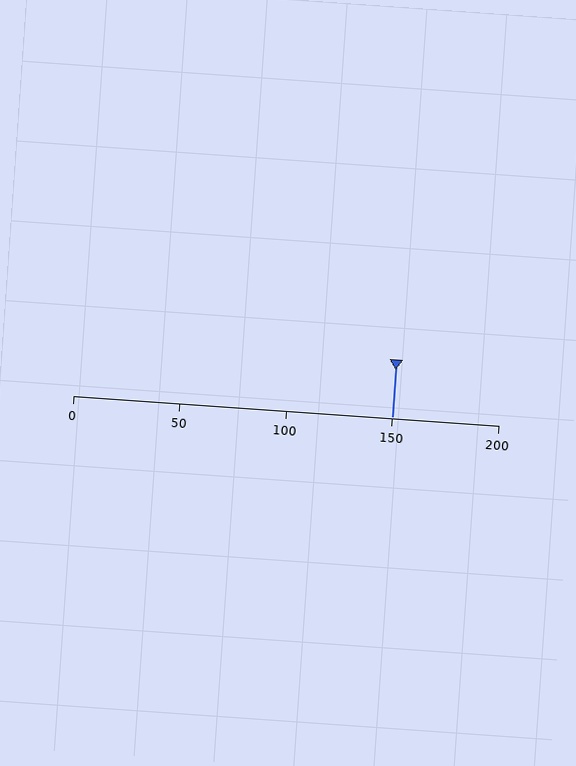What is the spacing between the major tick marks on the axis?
The major ticks are spaced 50 apart.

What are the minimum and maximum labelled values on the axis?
The axis runs from 0 to 200.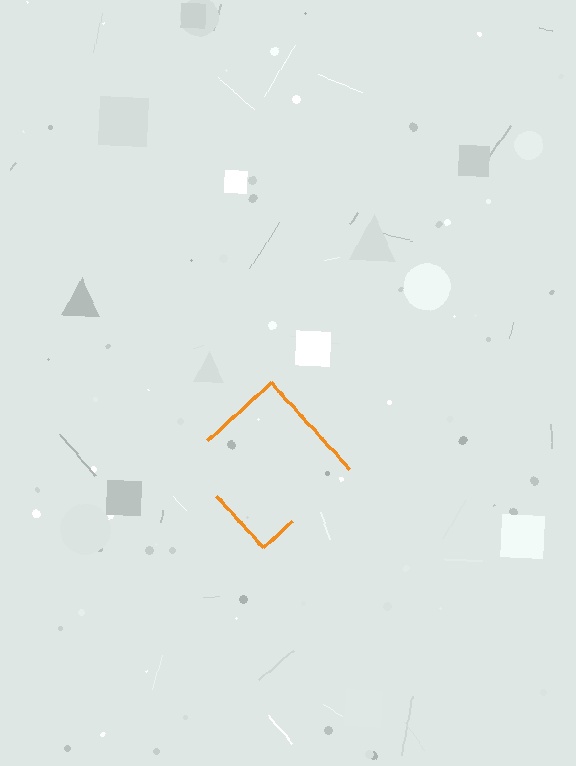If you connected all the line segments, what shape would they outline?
They would outline a diamond.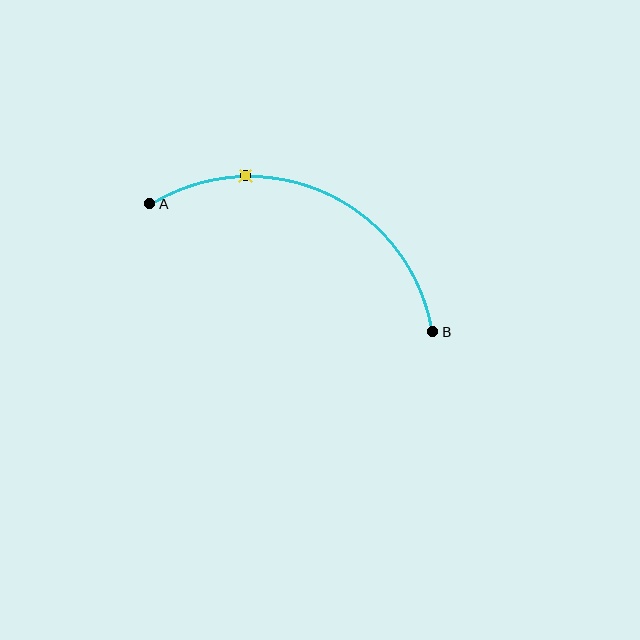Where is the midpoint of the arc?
The arc midpoint is the point on the curve farthest from the straight line joining A and B. It sits above that line.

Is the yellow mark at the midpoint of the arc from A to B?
No. The yellow mark lies on the arc but is closer to endpoint A. The arc midpoint would be at the point on the curve equidistant along the arc from both A and B.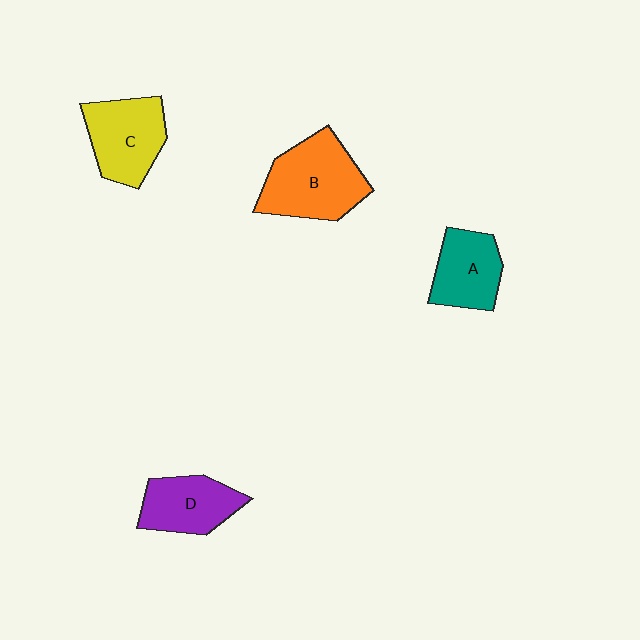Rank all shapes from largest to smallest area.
From largest to smallest: B (orange), C (yellow), D (purple), A (teal).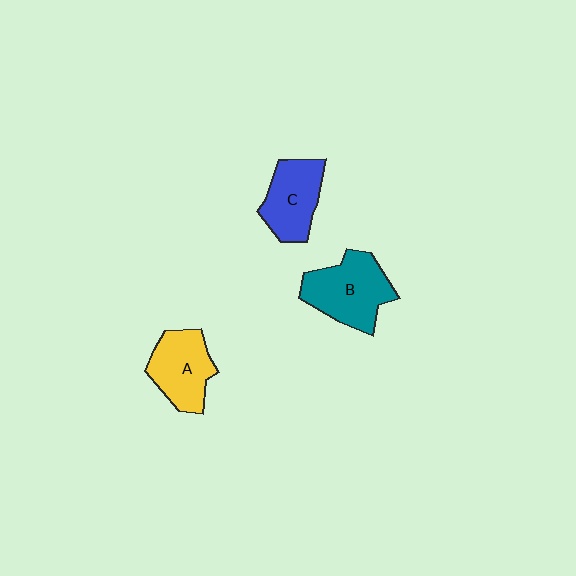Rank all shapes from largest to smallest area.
From largest to smallest: B (teal), A (yellow), C (blue).